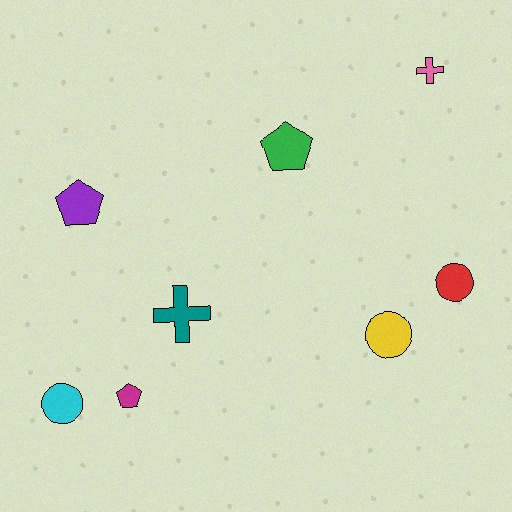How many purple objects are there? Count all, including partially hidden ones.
There is 1 purple object.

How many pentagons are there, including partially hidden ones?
There are 3 pentagons.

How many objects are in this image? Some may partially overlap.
There are 8 objects.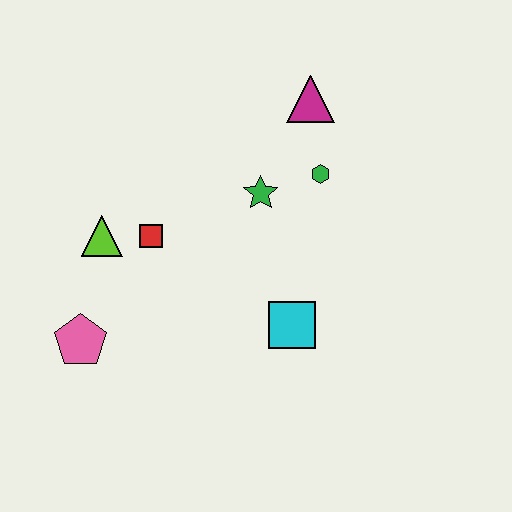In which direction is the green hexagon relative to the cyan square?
The green hexagon is above the cyan square.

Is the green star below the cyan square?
No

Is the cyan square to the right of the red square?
Yes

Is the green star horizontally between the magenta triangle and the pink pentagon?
Yes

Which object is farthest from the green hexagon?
The pink pentagon is farthest from the green hexagon.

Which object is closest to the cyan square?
The green star is closest to the cyan square.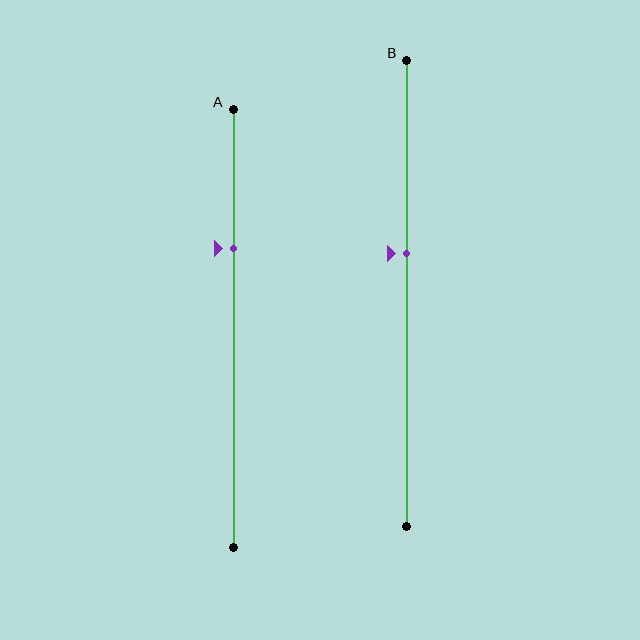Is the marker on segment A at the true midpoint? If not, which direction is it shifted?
No, the marker on segment A is shifted upward by about 18% of the segment length.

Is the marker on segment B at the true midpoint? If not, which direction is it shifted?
No, the marker on segment B is shifted upward by about 9% of the segment length.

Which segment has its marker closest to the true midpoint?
Segment B has its marker closest to the true midpoint.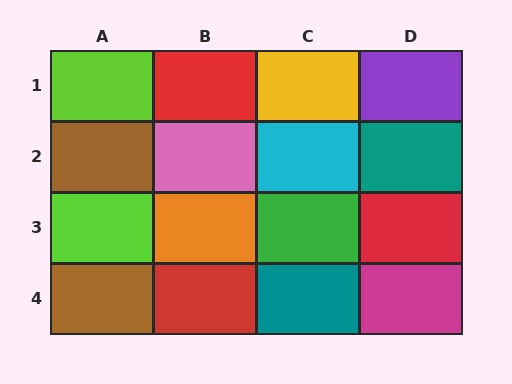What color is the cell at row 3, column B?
Orange.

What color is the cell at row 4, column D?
Magenta.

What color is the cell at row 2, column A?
Brown.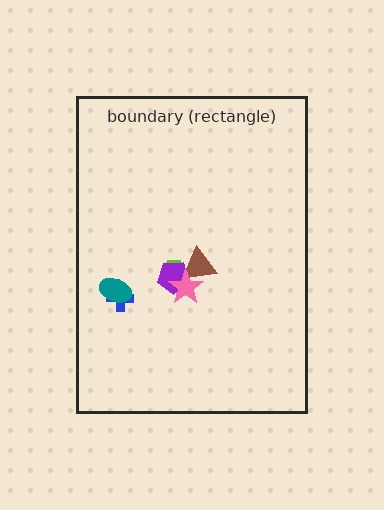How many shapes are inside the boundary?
6 inside, 0 outside.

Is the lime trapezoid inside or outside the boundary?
Inside.